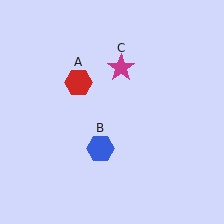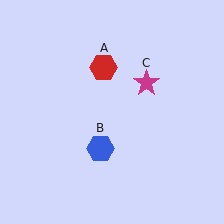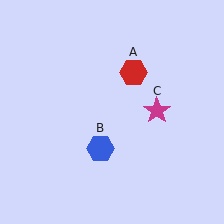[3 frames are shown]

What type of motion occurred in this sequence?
The red hexagon (object A), magenta star (object C) rotated clockwise around the center of the scene.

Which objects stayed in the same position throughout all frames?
Blue hexagon (object B) remained stationary.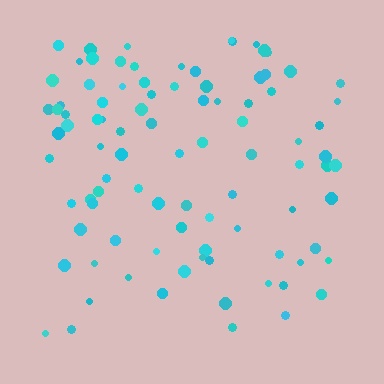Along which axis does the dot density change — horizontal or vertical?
Vertical.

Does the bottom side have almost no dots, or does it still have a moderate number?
Still a moderate number, just noticeably fewer than the top.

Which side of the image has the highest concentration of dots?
The top.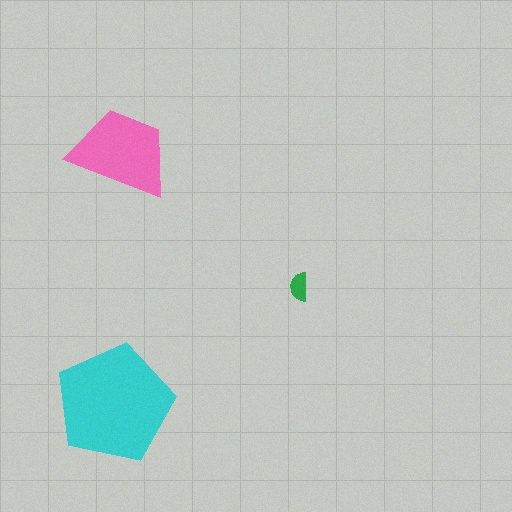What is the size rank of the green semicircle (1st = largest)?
3rd.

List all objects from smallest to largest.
The green semicircle, the pink trapezoid, the cyan pentagon.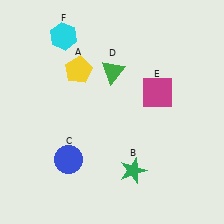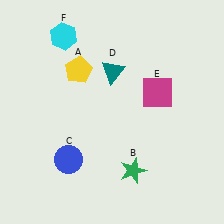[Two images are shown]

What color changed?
The triangle (D) changed from green in Image 1 to teal in Image 2.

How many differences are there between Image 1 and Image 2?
There is 1 difference between the two images.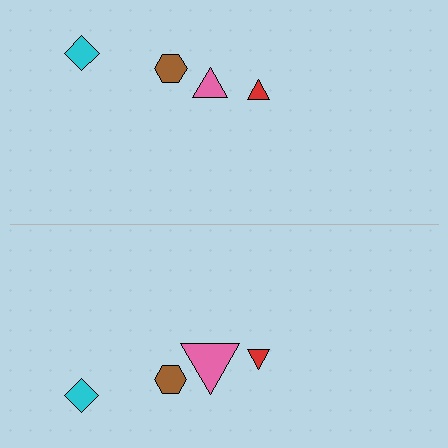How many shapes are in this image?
There are 8 shapes in this image.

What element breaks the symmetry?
The pink triangle on the bottom side has a different size than its mirror counterpart.